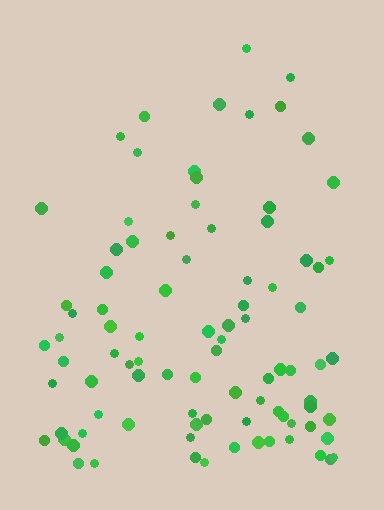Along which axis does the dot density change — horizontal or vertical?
Vertical.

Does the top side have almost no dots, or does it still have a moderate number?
Still a moderate number, just noticeably fewer than the bottom.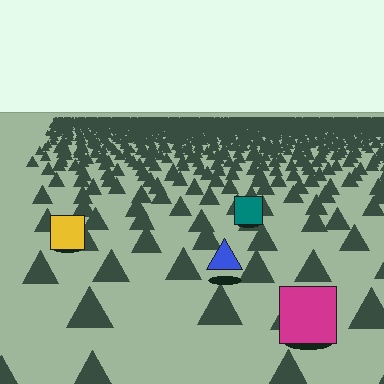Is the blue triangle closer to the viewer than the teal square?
Yes. The blue triangle is closer — you can tell from the texture gradient: the ground texture is coarser near it.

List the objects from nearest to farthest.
From nearest to farthest: the magenta square, the blue triangle, the yellow square, the teal square.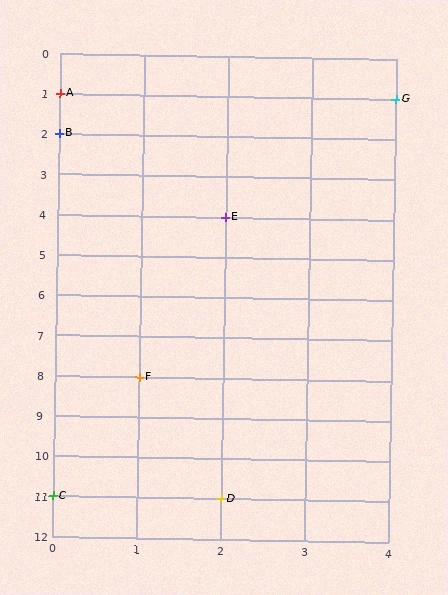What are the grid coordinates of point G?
Point G is at grid coordinates (4, 1).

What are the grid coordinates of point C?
Point C is at grid coordinates (0, 11).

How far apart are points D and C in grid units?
Points D and C are 2 columns apart.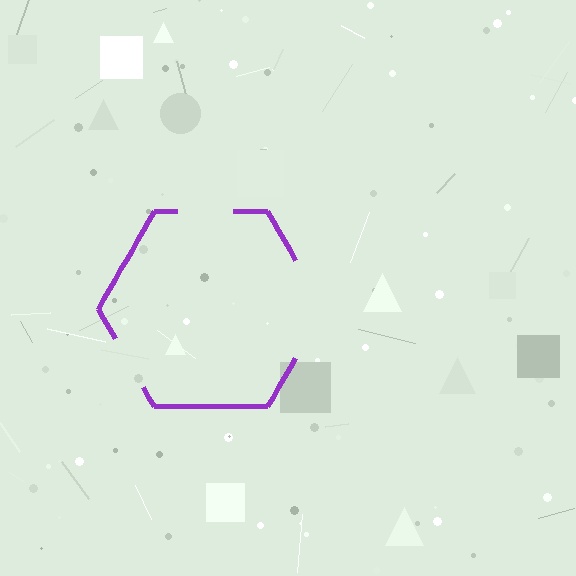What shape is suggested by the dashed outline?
The dashed outline suggests a hexagon.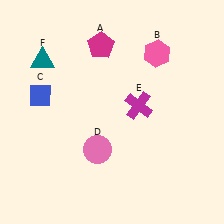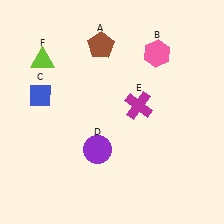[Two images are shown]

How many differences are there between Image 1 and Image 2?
There are 3 differences between the two images.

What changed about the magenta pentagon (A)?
In Image 1, A is magenta. In Image 2, it changed to brown.